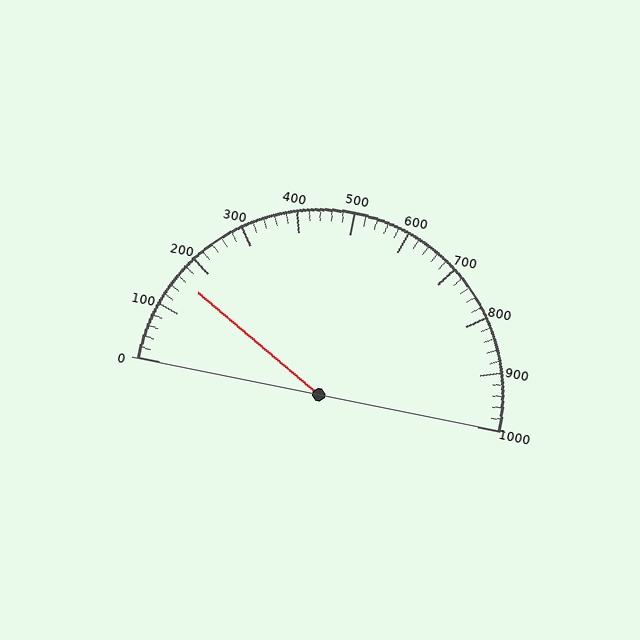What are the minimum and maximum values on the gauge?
The gauge ranges from 0 to 1000.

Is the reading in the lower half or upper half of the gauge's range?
The reading is in the lower half of the range (0 to 1000).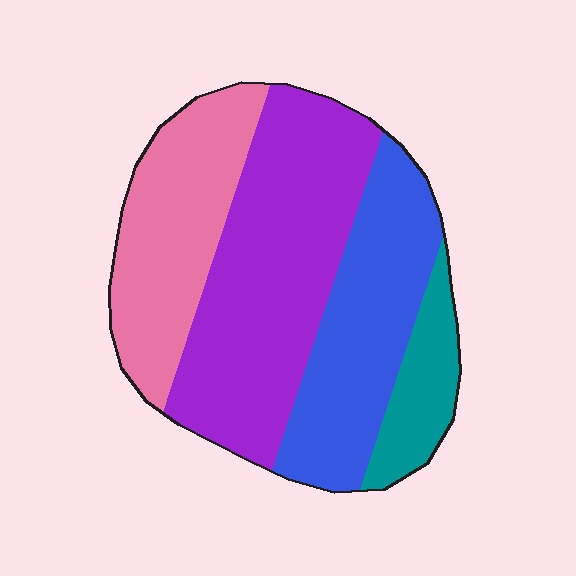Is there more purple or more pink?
Purple.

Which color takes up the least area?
Teal, at roughly 10%.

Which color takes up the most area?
Purple, at roughly 40%.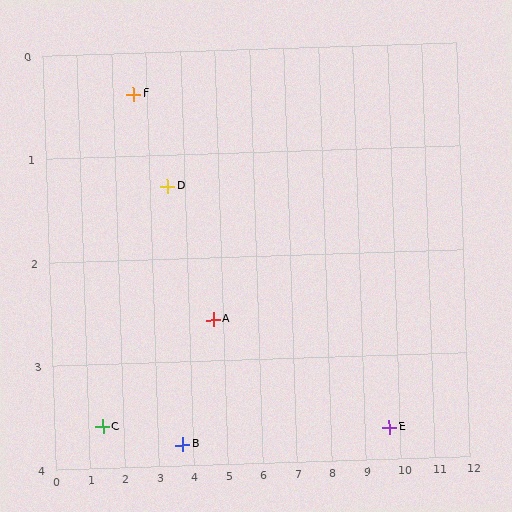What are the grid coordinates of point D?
Point D is at approximately (3.5, 1.3).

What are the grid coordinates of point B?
Point B is at approximately (3.7, 3.8).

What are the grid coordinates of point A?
Point A is at approximately (4.7, 2.6).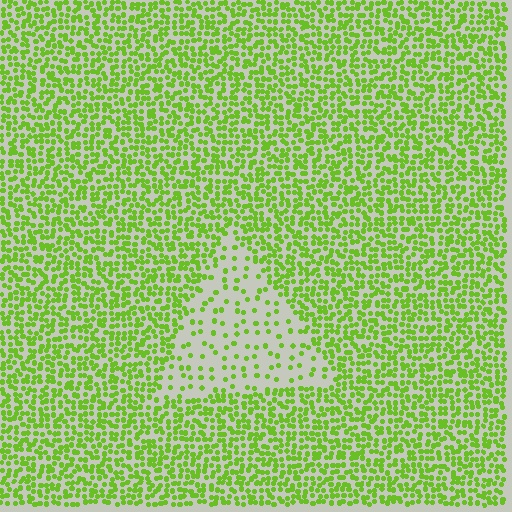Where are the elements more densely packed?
The elements are more densely packed outside the triangle boundary.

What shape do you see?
I see a triangle.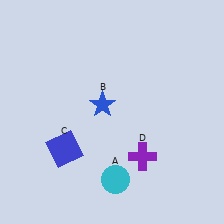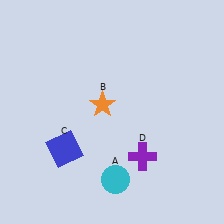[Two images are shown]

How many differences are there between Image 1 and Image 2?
There is 1 difference between the two images.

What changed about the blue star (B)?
In Image 1, B is blue. In Image 2, it changed to orange.